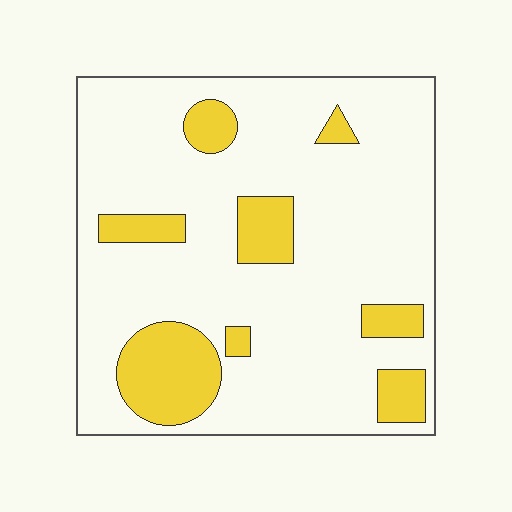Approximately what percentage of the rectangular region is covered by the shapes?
Approximately 20%.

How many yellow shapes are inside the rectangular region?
8.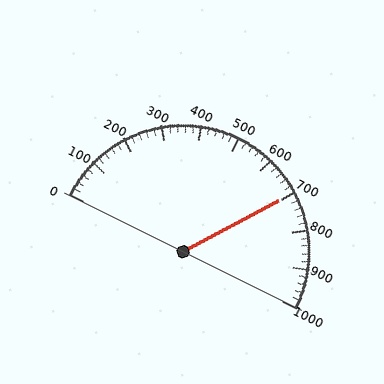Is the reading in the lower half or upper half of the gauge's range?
The reading is in the upper half of the range (0 to 1000).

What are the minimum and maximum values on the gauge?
The gauge ranges from 0 to 1000.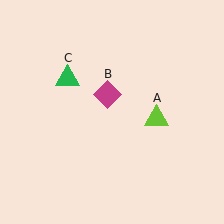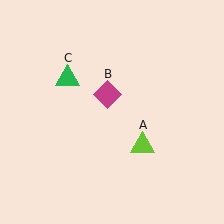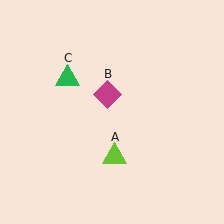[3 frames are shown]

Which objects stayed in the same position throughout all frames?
Magenta diamond (object B) and green triangle (object C) remained stationary.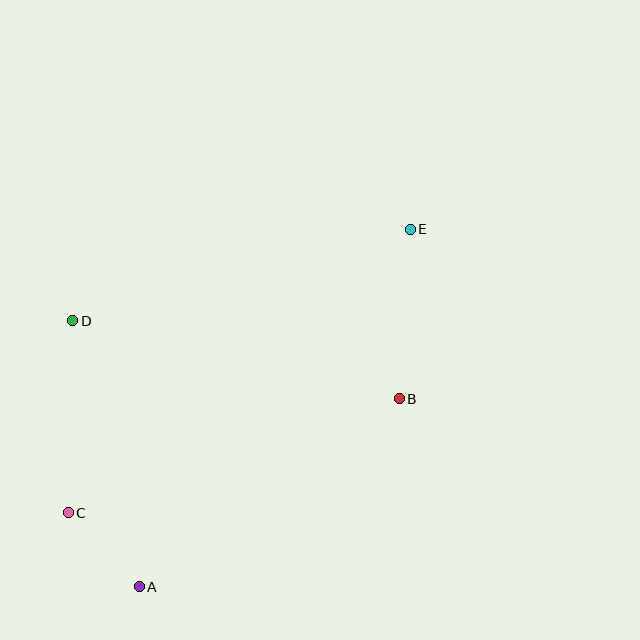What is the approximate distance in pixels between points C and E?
The distance between C and E is approximately 444 pixels.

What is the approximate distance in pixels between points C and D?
The distance between C and D is approximately 192 pixels.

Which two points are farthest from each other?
Points A and E are farthest from each other.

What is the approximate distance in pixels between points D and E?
The distance between D and E is approximately 350 pixels.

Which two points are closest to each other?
Points A and C are closest to each other.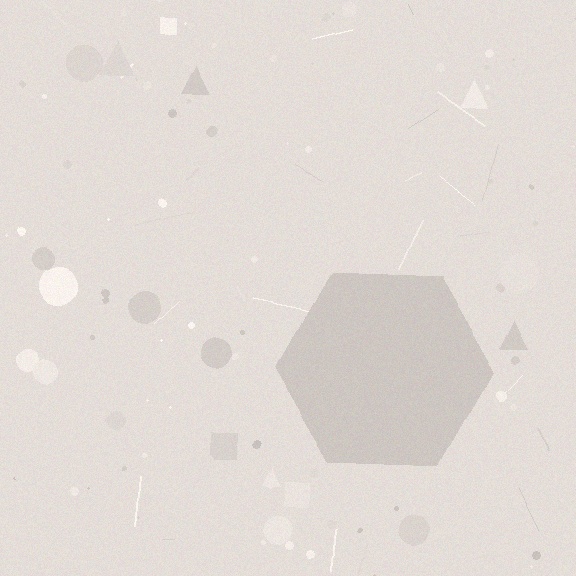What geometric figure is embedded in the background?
A hexagon is embedded in the background.